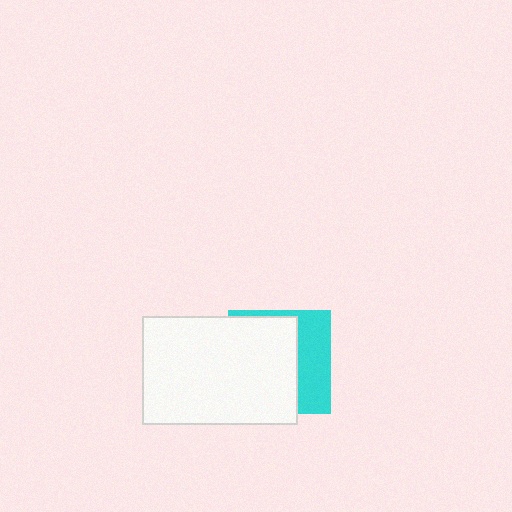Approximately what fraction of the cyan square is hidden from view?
Roughly 63% of the cyan square is hidden behind the white rectangle.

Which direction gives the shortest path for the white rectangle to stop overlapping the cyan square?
Moving left gives the shortest separation.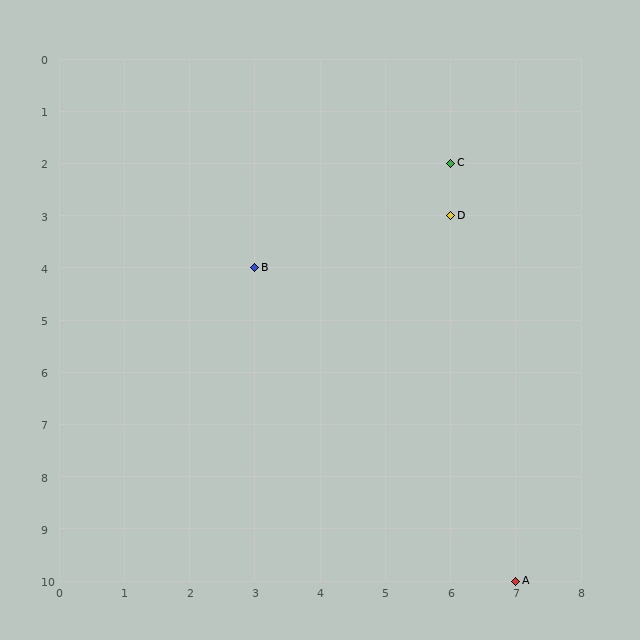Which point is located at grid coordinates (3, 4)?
Point B is at (3, 4).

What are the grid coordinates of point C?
Point C is at grid coordinates (6, 2).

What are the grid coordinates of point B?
Point B is at grid coordinates (3, 4).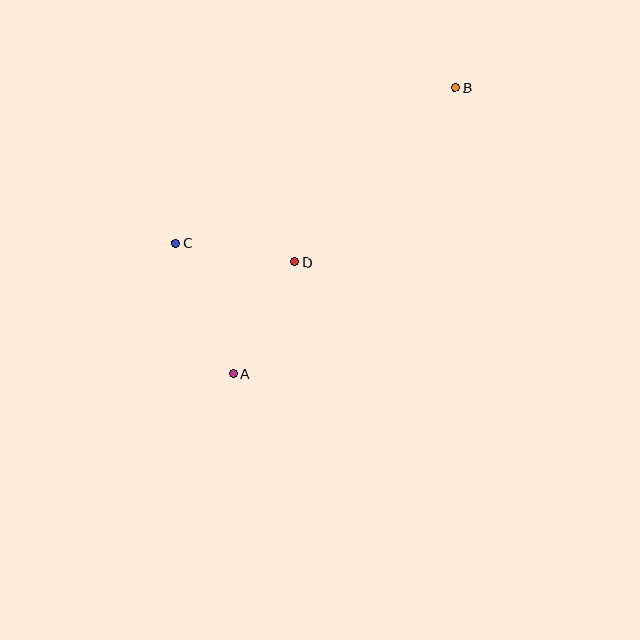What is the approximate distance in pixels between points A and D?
The distance between A and D is approximately 128 pixels.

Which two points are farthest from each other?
Points A and B are farthest from each other.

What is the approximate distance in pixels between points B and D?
The distance between B and D is approximately 237 pixels.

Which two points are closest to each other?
Points C and D are closest to each other.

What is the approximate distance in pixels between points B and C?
The distance between B and C is approximately 320 pixels.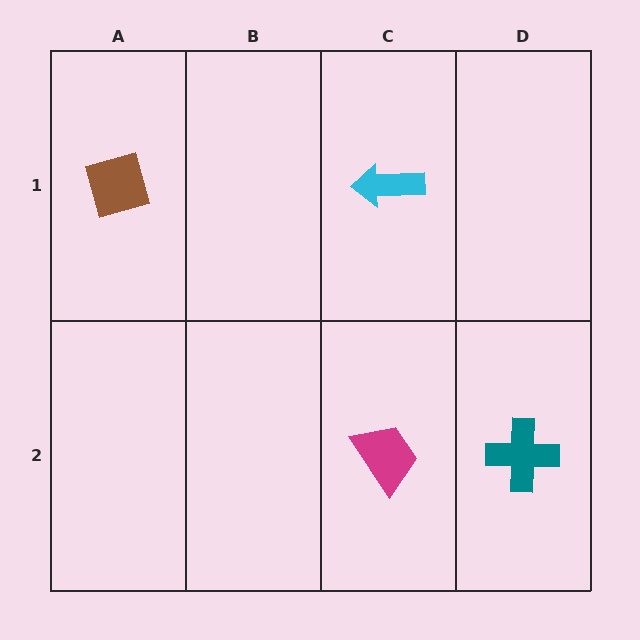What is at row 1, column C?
A cyan arrow.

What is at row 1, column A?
A brown diamond.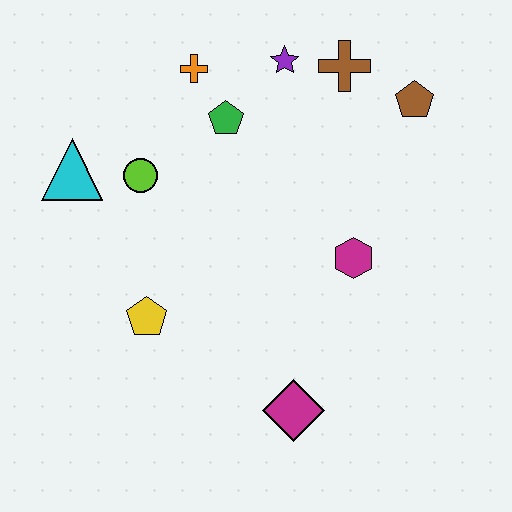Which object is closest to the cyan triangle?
The lime circle is closest to the cyan triangle.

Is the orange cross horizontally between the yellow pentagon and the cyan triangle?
No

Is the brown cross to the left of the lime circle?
No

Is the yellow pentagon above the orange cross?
No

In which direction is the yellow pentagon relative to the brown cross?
The yellow pentagon is below the brown cross.